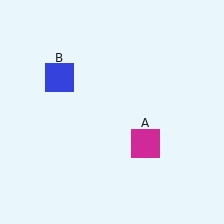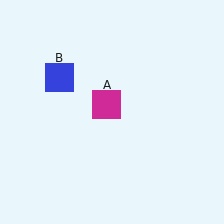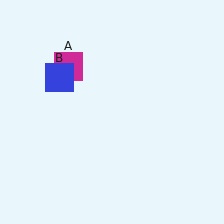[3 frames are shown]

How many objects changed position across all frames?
1 object changed position: magenta square (object A).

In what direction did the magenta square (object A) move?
The magenta square (object A) moved up and to the left.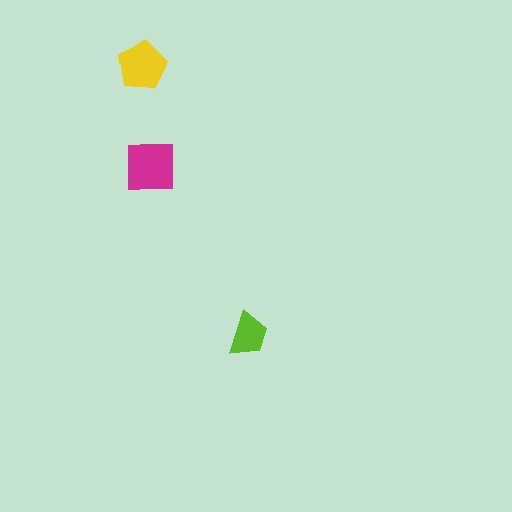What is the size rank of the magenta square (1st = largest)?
1st.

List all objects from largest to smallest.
The magenta square, the yellow pentagon, the lime trapezoid.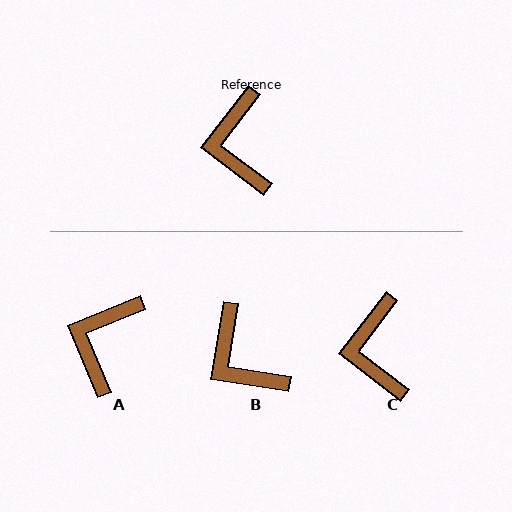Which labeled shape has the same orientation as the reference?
C.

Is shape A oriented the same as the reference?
No, it is off by about 30 degrees.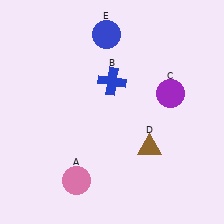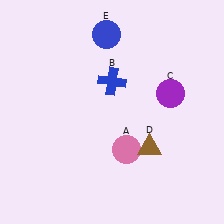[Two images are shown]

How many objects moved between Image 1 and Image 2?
1 object moved between the two images.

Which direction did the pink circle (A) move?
The pink circle (A) moved right.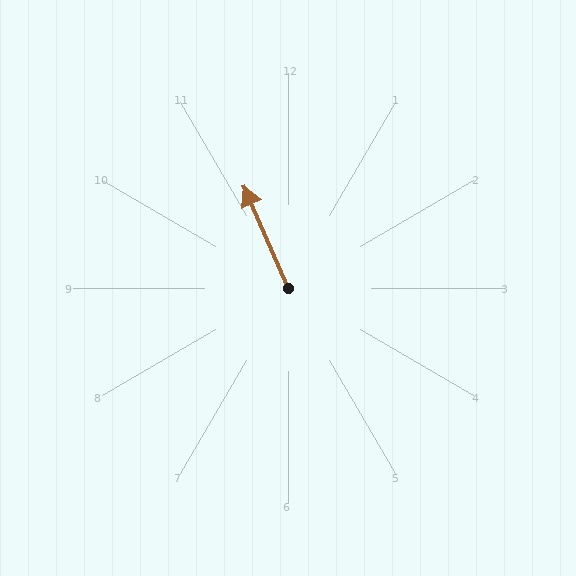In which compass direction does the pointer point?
Northwest.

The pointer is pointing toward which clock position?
Roughly 11 o'clock.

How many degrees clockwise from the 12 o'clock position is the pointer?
Approximately 336 degrees.